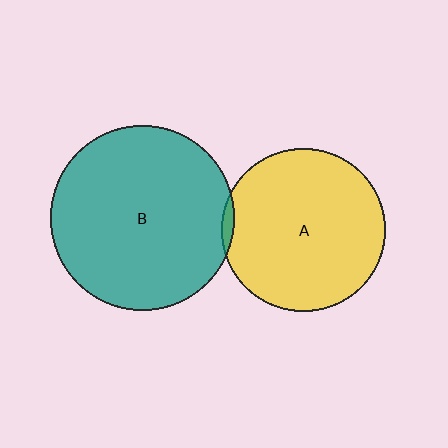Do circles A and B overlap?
Yes.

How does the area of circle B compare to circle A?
Approximately 1.3 times.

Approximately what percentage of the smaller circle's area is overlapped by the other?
Approximately 5%.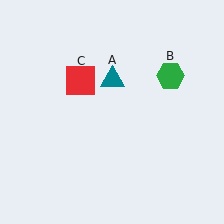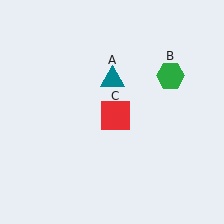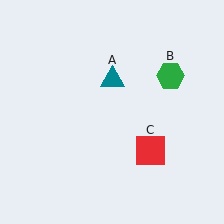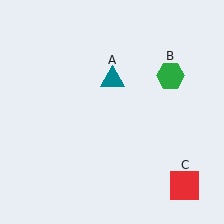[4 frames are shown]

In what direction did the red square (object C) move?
The red square (object C) moved down and to the right.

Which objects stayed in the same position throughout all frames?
Teal triangle (object A) and green hexagon (object B) remained stationary.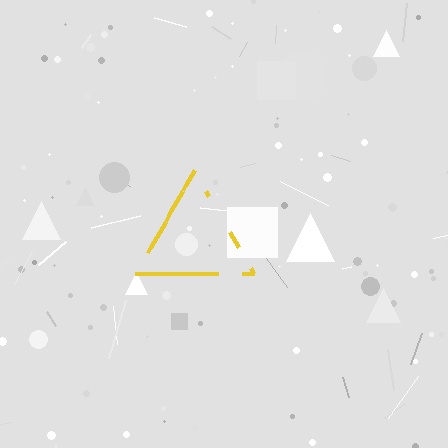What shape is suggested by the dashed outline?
The dashed outline suggests a triangle.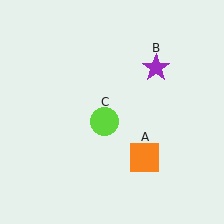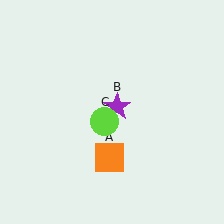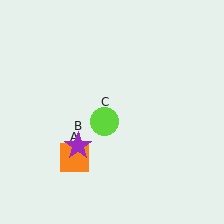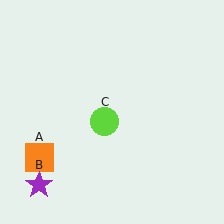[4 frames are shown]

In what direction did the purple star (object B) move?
The purple star (object B) moved down and to the left.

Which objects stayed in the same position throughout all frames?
Lime circle (object C) remained stationary.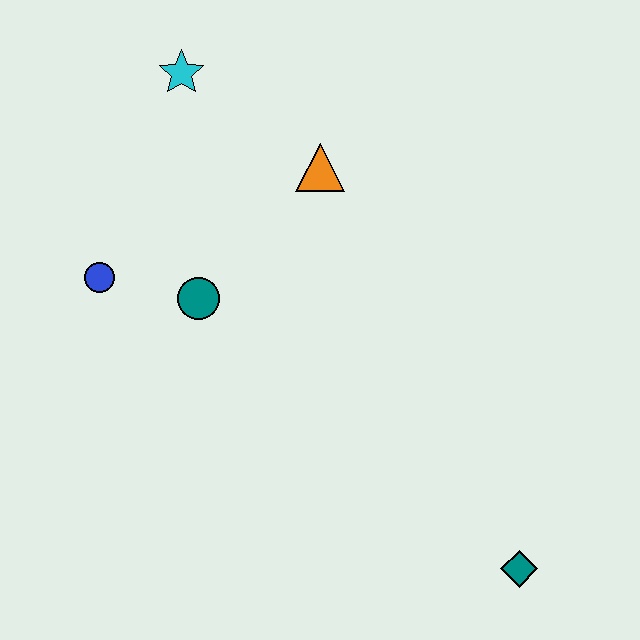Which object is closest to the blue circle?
The teal circle is closest to the blue circle.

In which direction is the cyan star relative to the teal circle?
The cyan star is above the teal circle.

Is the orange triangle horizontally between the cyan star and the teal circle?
No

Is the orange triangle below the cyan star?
Yes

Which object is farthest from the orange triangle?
The teal diamond is farthest from the orange triangle.